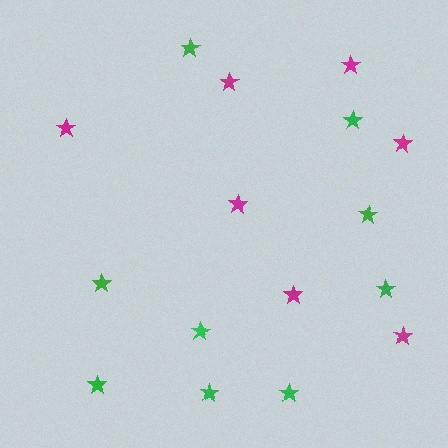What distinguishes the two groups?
There are 2 groups: one group of magenta stars (7) and one group of green stars (9).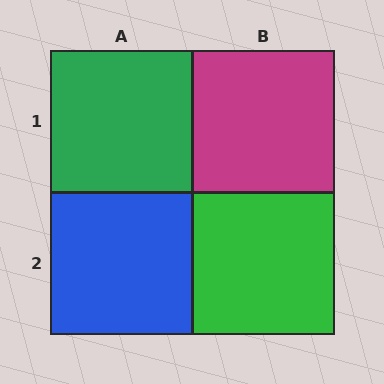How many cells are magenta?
1 cell is magenta.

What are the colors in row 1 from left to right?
Green, magenta.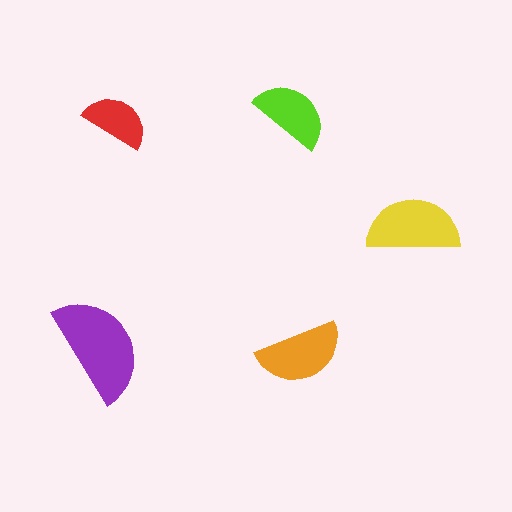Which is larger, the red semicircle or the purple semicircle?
The purple one.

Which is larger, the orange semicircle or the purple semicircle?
The purple one.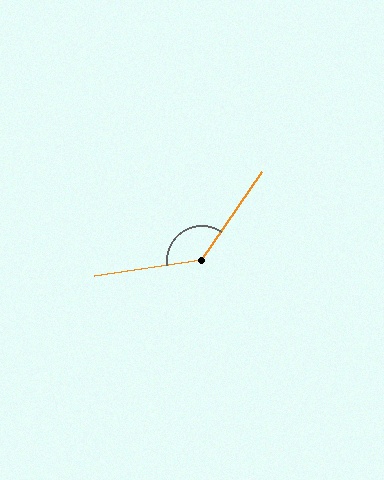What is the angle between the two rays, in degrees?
Approximately 133 degrees.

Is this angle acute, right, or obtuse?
It is obtuse.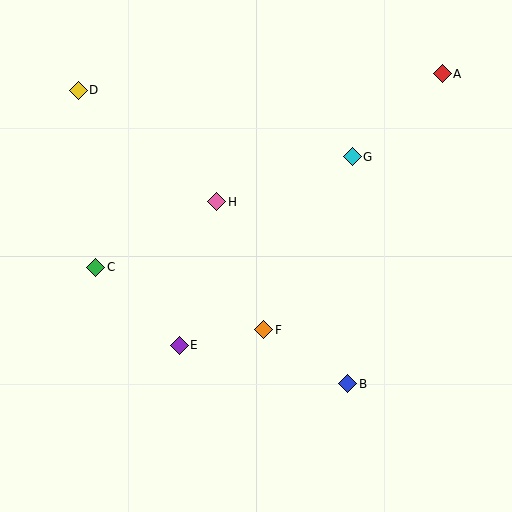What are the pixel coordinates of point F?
Point F is at (264, 330).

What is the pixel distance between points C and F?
The distance between C and F is 179 pixels.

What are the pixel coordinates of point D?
Point D is at (78, 90).